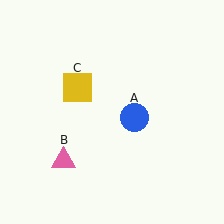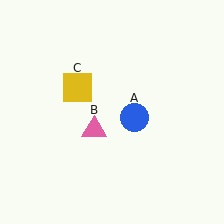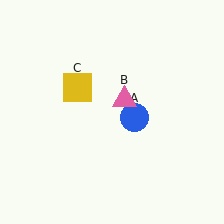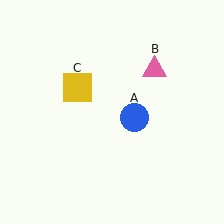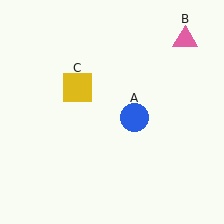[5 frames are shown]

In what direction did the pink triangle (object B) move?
The pink triangle (object B) moved up and to the right.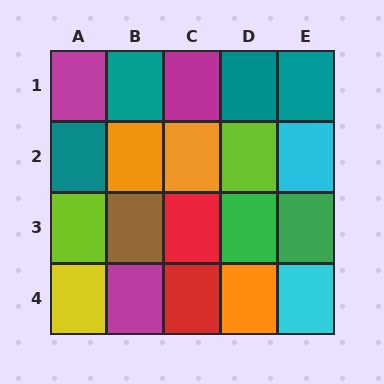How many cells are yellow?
1 cell is yellow.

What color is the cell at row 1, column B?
Teal.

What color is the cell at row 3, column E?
Green.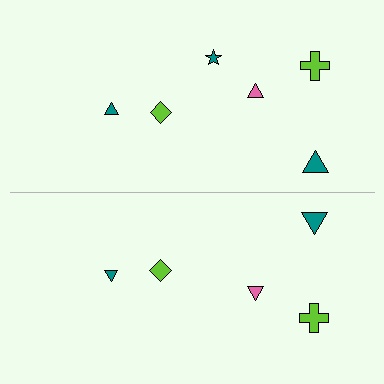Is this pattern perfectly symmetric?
No, the pattern is not perfectly symmetric. A teal star is missing from the bottom side.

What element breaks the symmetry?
A teal star is missing from the bottom side.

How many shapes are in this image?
There are 11 shapes in this image.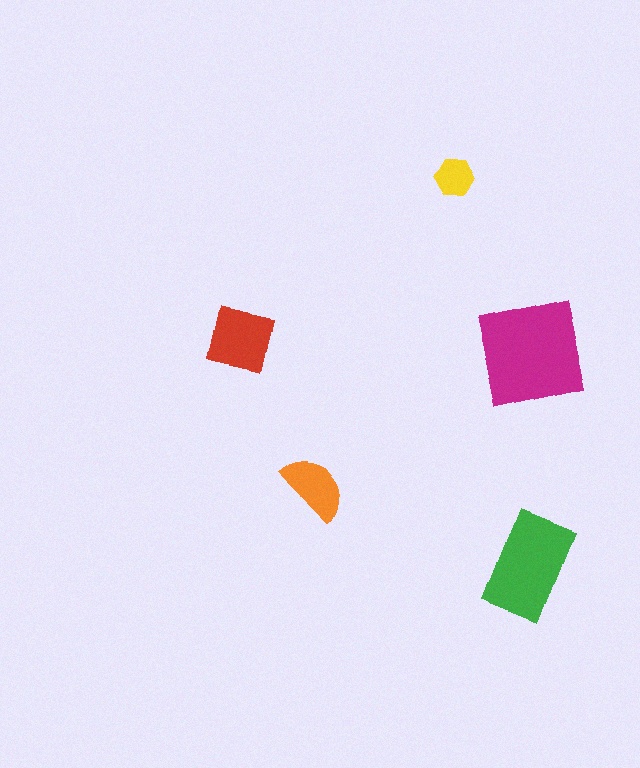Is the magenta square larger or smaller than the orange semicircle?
Larger.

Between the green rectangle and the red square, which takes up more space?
The green rectangle.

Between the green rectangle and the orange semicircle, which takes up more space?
The green rectangle.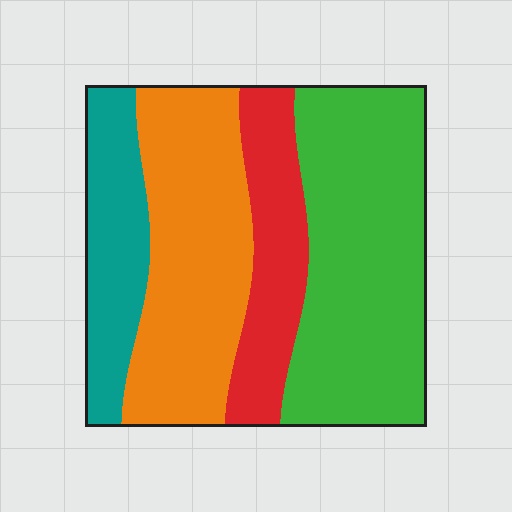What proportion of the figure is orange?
Orange covers 30% of the figure.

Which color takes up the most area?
Green, at roughly 40%.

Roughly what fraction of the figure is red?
Red takes up about one sixth (1/6) of the figure.